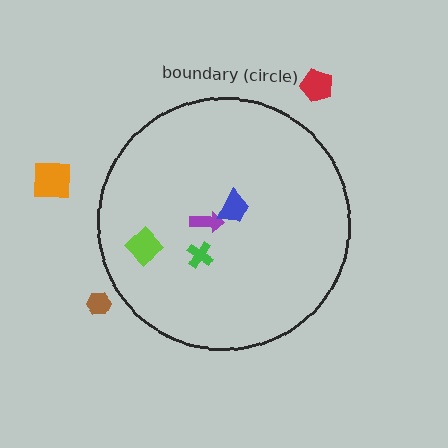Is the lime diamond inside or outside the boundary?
Inside.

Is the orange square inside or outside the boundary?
Outside.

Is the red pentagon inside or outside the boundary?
Outside.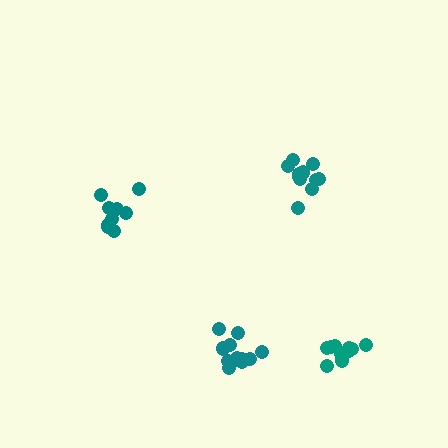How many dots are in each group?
Group 1: 9 dots, Group 2: 10 dots, Group 3: 11 dots, Group 4: 13 dots (43 total).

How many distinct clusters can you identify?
There are 4 distinct clusters.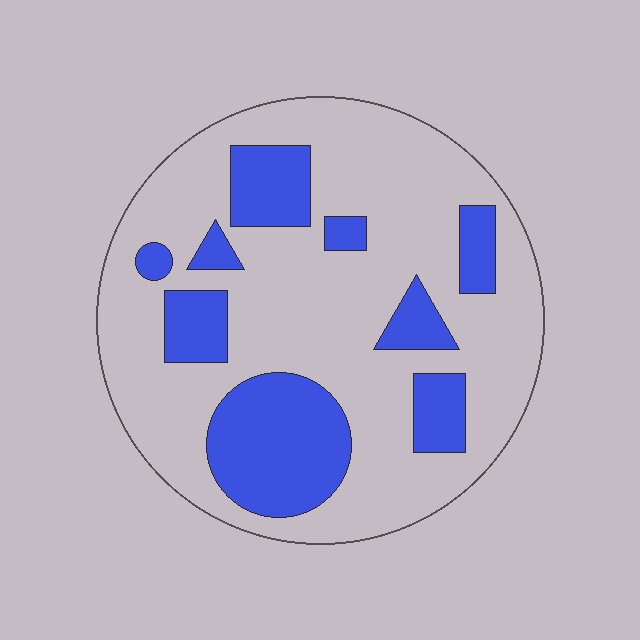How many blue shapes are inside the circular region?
9.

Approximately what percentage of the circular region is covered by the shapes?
Approximately 25%.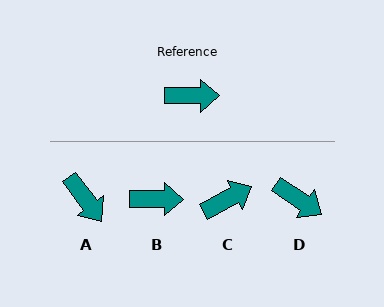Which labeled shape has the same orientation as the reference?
B.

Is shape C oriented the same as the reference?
No, it is off by about 28 degrees.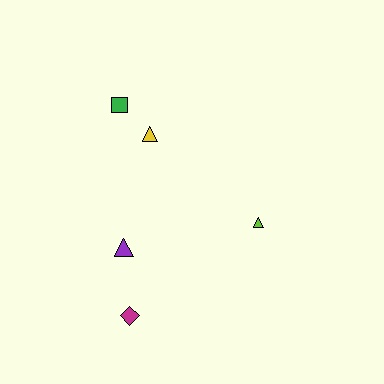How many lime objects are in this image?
There is 1 lime object.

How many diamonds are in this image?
There is 1 diamond.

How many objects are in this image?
There are 5 objects.